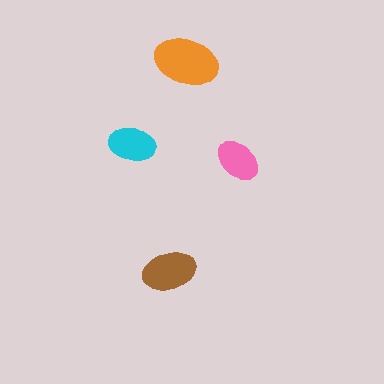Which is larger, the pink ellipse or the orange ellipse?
The orange one.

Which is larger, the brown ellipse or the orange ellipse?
The orange one.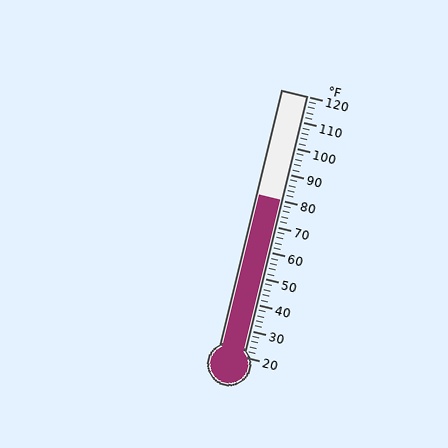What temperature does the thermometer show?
The thermometer shows approximately 80°F.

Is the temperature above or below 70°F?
The temperature is above 70°F.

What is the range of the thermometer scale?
The thermometer scale ranges from 20°F to 120°F.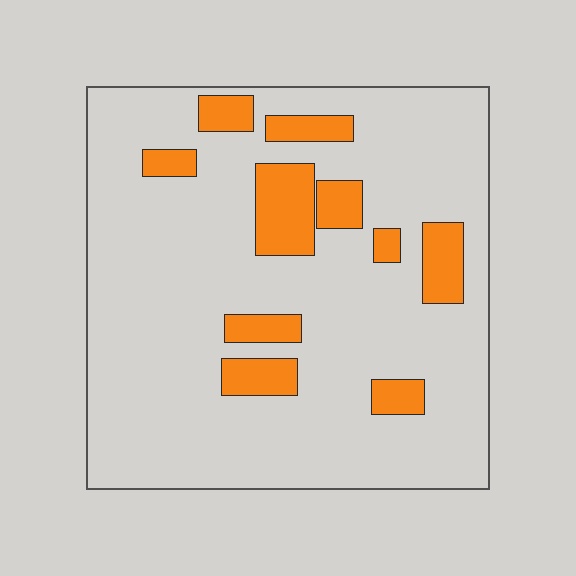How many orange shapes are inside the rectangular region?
10.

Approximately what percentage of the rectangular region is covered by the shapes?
Approximately 15%.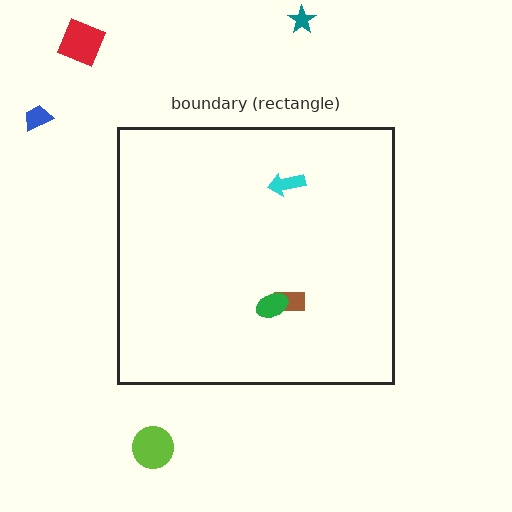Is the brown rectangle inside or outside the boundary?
Inside.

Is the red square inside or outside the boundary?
Outside.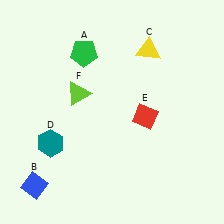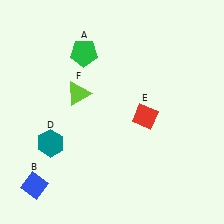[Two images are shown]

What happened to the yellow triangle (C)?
The yellow triangle (C) was removed in Image 2. It was in the top-right area of Image 1.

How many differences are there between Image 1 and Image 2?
There is 1 difference between the two images.